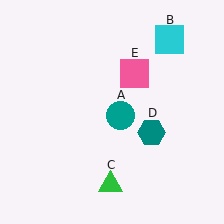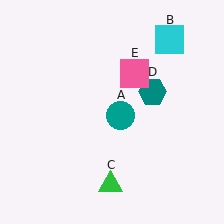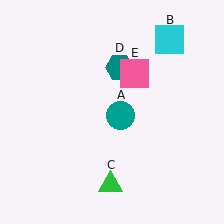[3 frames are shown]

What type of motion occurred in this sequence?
The teal hexagon (object D) rotated counterclockwise around the center of the scene.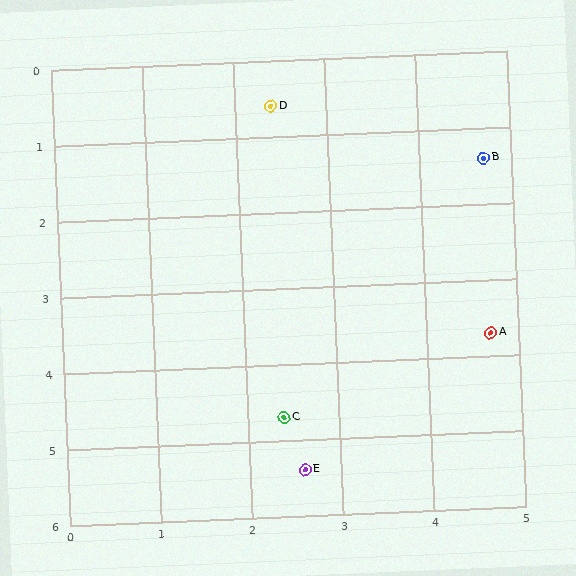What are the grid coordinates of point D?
Point D is at approximately (2.4, 0.6).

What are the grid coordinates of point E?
Point E is at approximately (2.6, 5.4).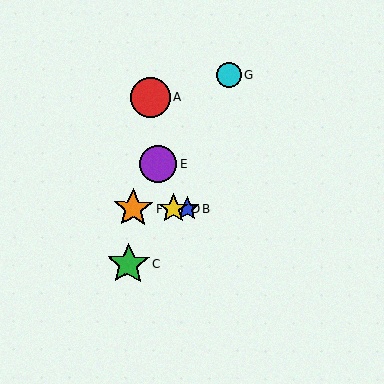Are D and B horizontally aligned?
Yes, both are at y≈209.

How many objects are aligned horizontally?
3 objects (B, D, F) are aligned horizontally.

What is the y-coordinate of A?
Object A is at y≈97.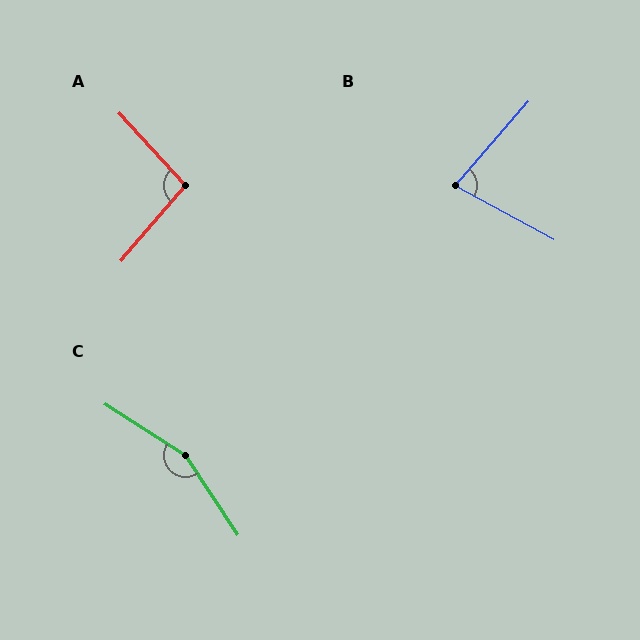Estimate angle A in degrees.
Approximately 97 degrees.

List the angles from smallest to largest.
B (78°), A (97°), C (156°).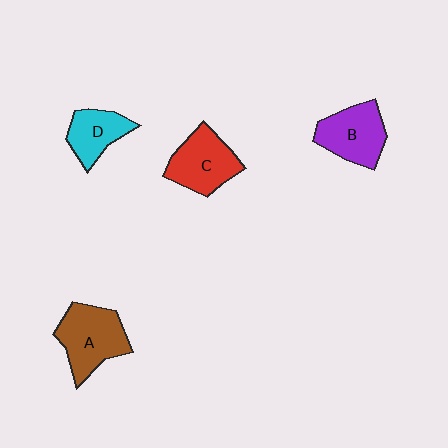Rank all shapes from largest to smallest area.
From largest to smallest: A (brown), C (red), B (purple), D (cyan).